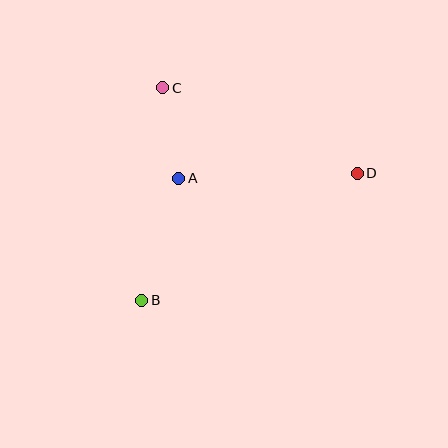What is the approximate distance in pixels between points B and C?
The distance between B and C is approximately 214 pixels.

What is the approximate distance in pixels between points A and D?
The distance between A and D is approximately 179 pixels.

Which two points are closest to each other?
Points A and C are closest to each other.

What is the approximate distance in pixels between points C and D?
The distance between C and D is approximately 213 pixels.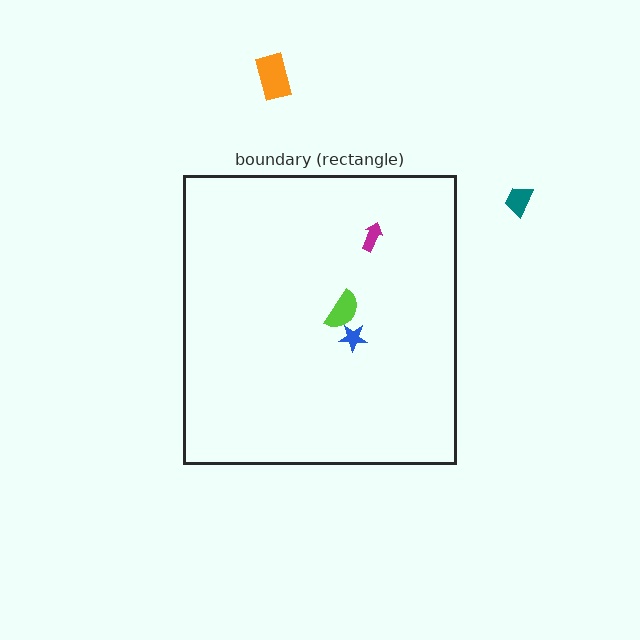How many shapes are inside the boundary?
3 inside, 2 outside.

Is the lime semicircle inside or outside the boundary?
Inside.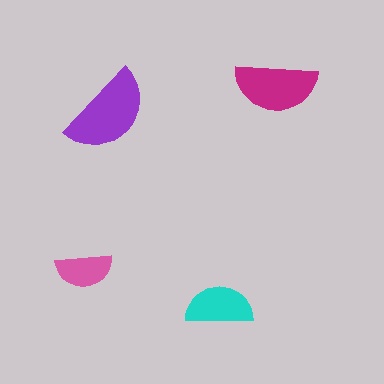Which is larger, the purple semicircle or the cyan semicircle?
The purple one.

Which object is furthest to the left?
The pink semicircle is leftmost.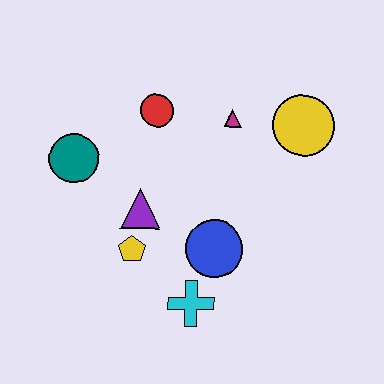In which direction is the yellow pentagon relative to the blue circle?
The yellow pentagon is to the left of the blue circle.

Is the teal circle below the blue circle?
No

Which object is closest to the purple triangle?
The yellow pentagon is closest to the purple triangle.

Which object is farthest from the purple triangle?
The yellow circle is farthest from the purple triangle.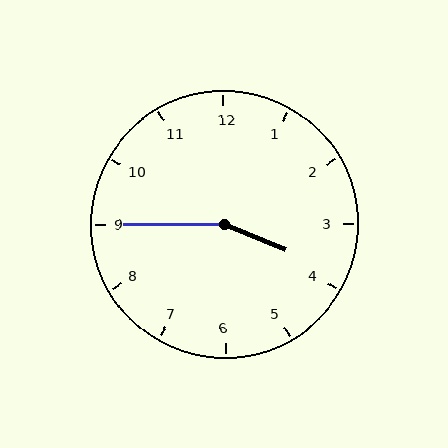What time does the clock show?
3:45.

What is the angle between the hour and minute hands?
Approximately 158 degrees.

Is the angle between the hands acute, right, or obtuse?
It is obtuse.